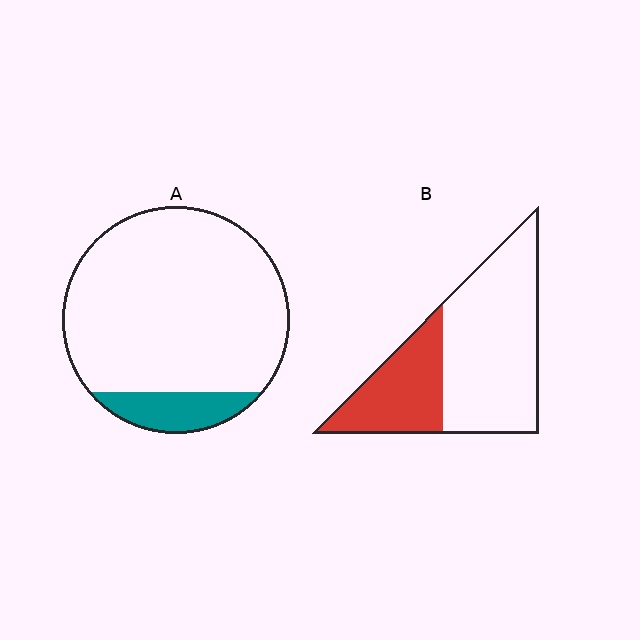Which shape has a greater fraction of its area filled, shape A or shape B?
Shape B.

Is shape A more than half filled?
No.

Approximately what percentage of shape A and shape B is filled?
A is approximately 15% and B is approximately 35%.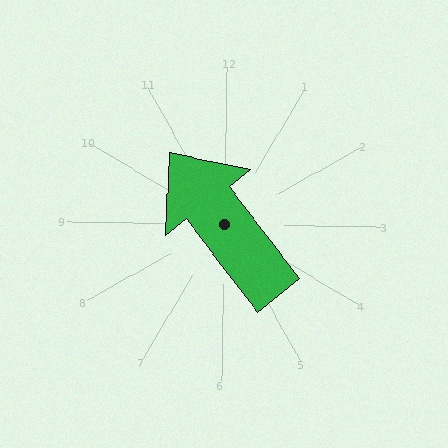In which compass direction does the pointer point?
Northwest.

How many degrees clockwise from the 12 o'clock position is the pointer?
Approximately 322 degrees.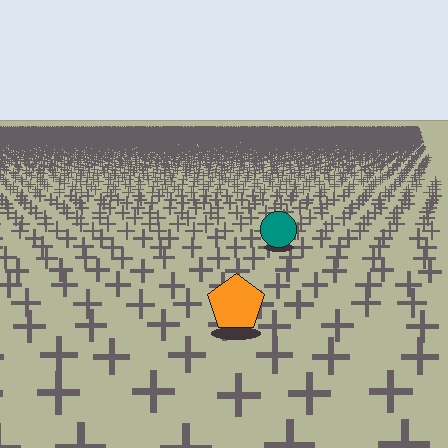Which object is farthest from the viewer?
The teal circle is farthest from the viewer. It appears smaller and the ground texture around it is denser.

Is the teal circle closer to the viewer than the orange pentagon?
No. The orange pentagon is closer — you can tell from the texture gradient: the ground texture is coarser near it.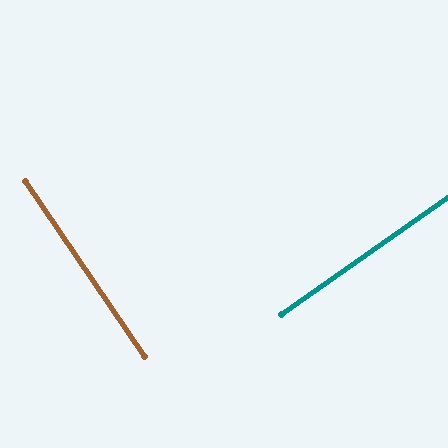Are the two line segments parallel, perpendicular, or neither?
Perpendicular — they meet at approximately 89°.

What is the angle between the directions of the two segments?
Approximately 89 degrees.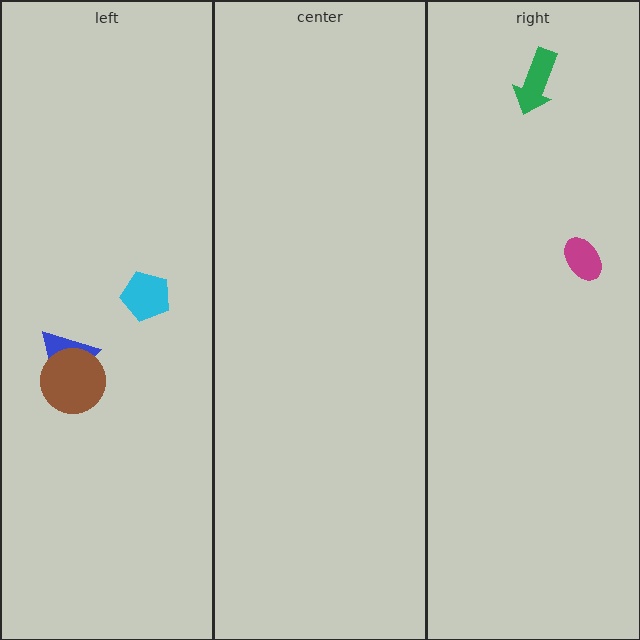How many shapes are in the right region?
2.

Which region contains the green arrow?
The right region.